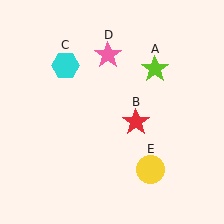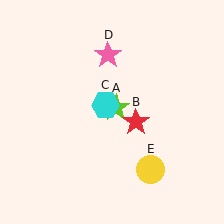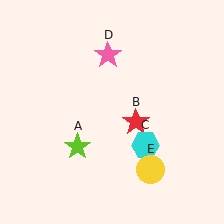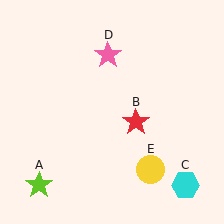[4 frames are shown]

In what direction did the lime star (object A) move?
The lime star (object A) moved down and to the left.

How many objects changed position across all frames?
2 objects changed position: lime star (object A), cyan hexagon (object C).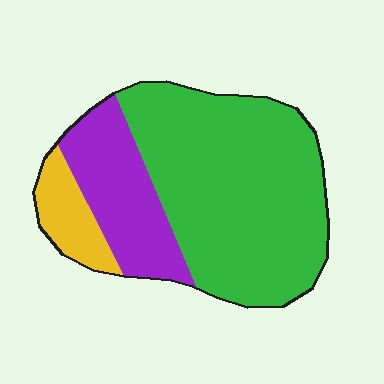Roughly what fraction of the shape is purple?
Purple takes up about one quarter (1/4) of the shape.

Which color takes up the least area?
Yellow, at roughly 10%.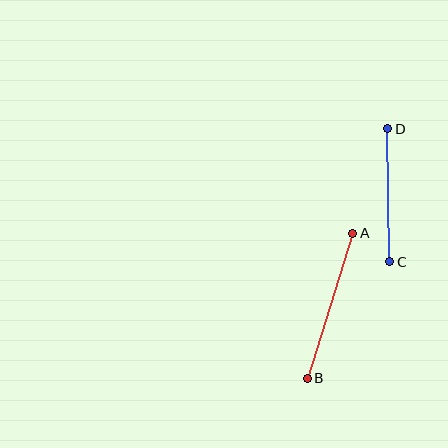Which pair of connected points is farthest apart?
Points A and B are farthest apart.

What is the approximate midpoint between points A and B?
The midpoint is at approximately (330, 306) pixels.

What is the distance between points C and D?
The distance is approximately 133 pixels.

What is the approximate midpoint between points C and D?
The midpoint is at approximately (389, 195) pixels.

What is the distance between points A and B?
The distance is approximately 152 pixels.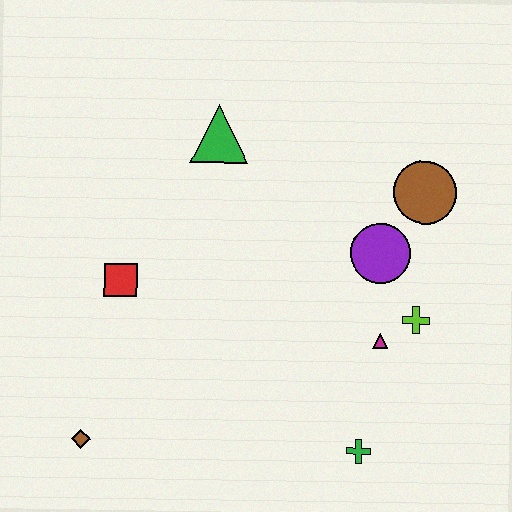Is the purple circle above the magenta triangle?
Yes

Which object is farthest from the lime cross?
The brown diamond is farthest from the lime cross.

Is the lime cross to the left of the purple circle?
No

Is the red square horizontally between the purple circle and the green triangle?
No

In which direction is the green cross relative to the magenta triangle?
The green cross is below the magenta triangle.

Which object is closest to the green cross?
The magenta triangle is closest to the green cross.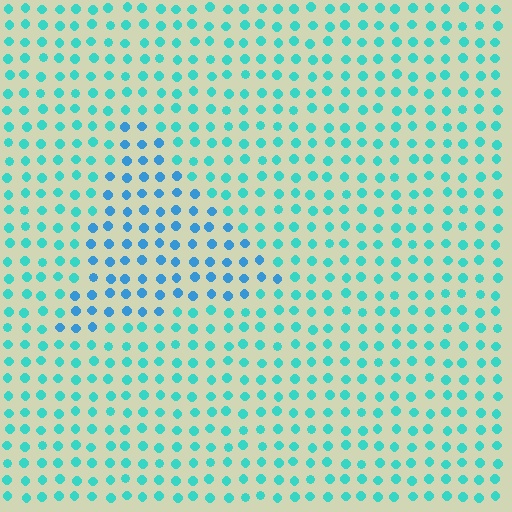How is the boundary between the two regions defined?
The boundary is defined purely by a slight shift in hue (about 31 degrees). Spacing, size, and orientation are identical on both sides.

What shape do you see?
I see a triangle.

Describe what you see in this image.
The image is filled with small cyan elements in a uniform arrangement. A triangle-shaped region is visible where the elements are tinted to a slightly different hue, forming a subtle color boundary.